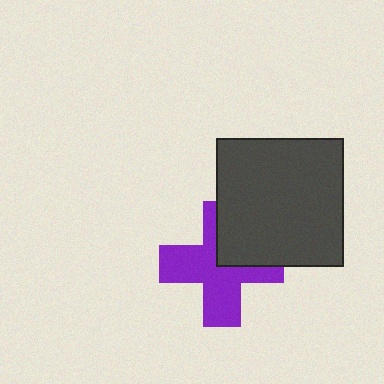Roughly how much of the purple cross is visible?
Most of it is visible (roughly 67%).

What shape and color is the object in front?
The object in front is a dark gray square.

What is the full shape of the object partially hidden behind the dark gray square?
The partially hidden object is a purple cross.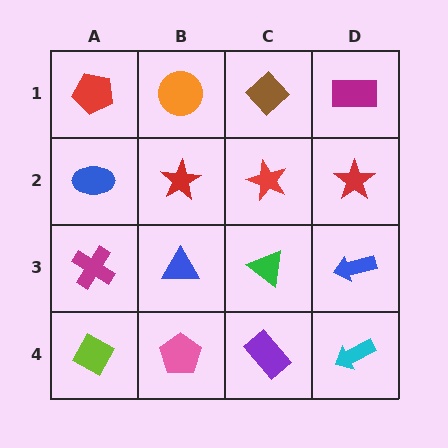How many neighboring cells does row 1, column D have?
2.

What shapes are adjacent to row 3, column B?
A red star (row 2, column B), a pink pentagon (row 4, column B), a magenta cross (row 3, column A), a green triangle (row 3, column C).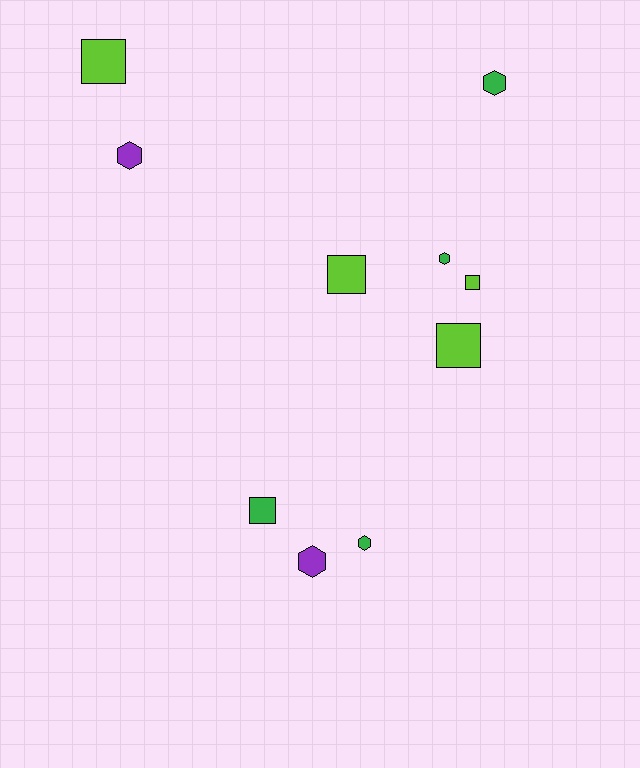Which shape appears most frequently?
Hexagon, with 5 objects.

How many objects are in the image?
There are 10 objects.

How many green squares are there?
There is 1 green square.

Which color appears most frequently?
Lime, with 4 objects.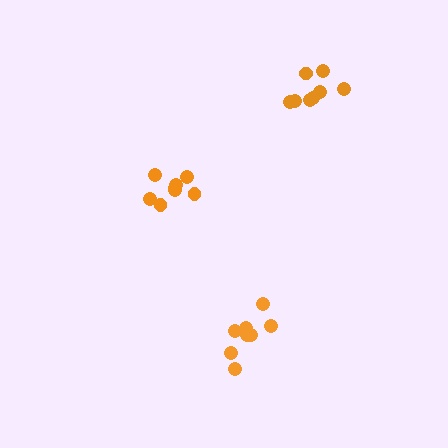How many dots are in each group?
Group 1: 8 dots, Group 2: 8 dots, Group 3: 8 dots (24 total).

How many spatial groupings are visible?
There are 3 spatial groupings.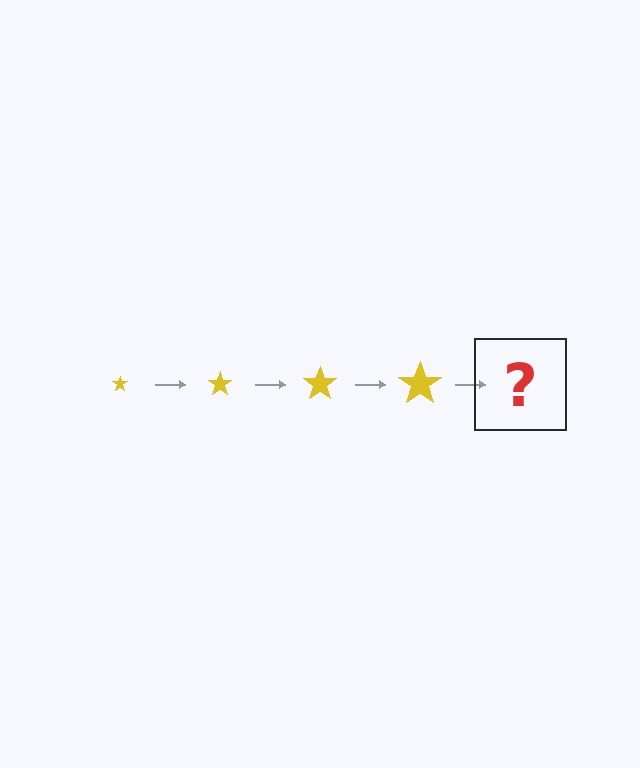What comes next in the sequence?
The next element should be a yellow star, larger than the previous one.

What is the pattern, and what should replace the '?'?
The pattern is that the star gets progressively larger each step. The '?' should be a yellow star, larger than the previous one.